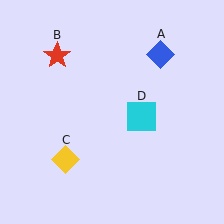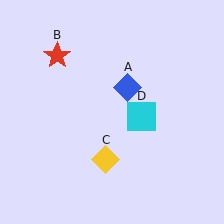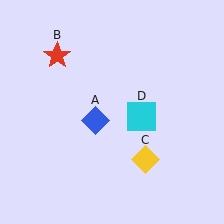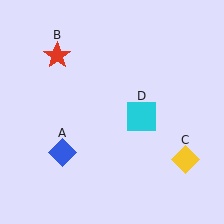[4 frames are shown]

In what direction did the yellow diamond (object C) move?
The yellow diamond (object C) moved right.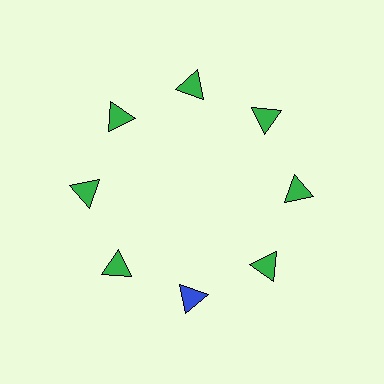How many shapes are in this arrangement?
There are 8 shapes arranged in a ring pattern.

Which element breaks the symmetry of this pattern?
The blue triangle at roughly the 6 o'clock position breaks the symmetry. All other shapes are green triangles.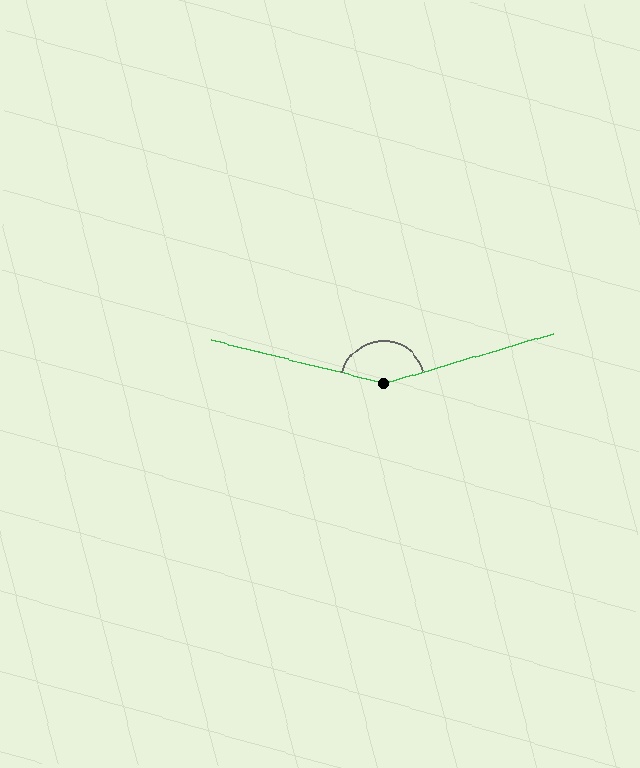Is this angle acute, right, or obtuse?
It is obtuse.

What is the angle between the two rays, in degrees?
Approximately 150 degrees.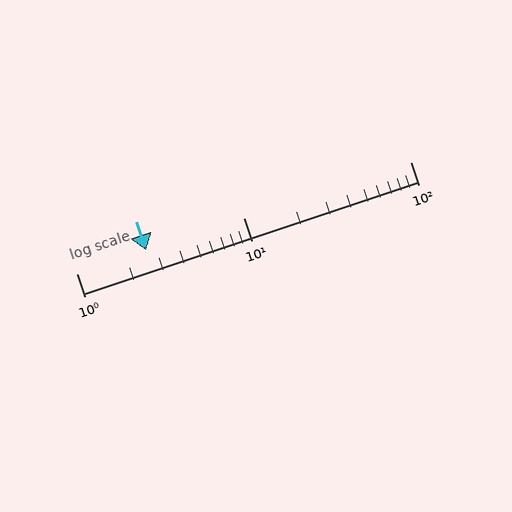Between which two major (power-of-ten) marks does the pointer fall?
The pointer is between 1 and 10.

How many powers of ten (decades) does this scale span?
The scale spans 2 decades, from 1 to 100.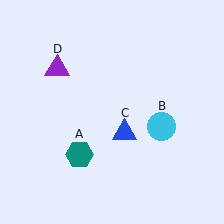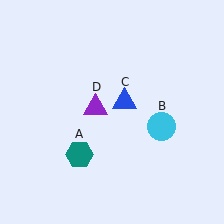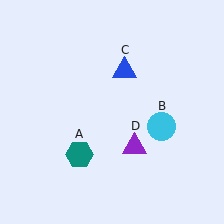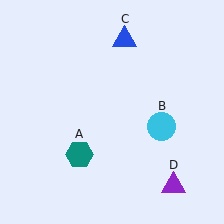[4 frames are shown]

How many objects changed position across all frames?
2 objects changed position: blue triangle (object C), purple triangle (object D).